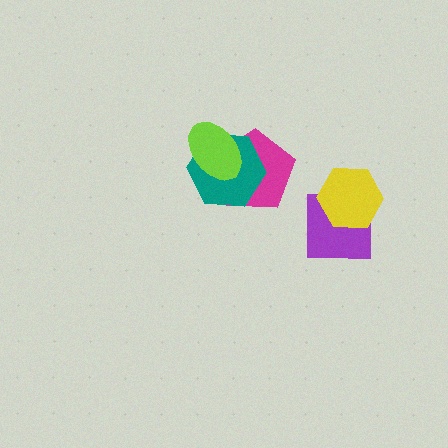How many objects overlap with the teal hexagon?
2 objects overlap with the teal hexagon.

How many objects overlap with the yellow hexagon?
1 object overlaps with the yellow hexagon.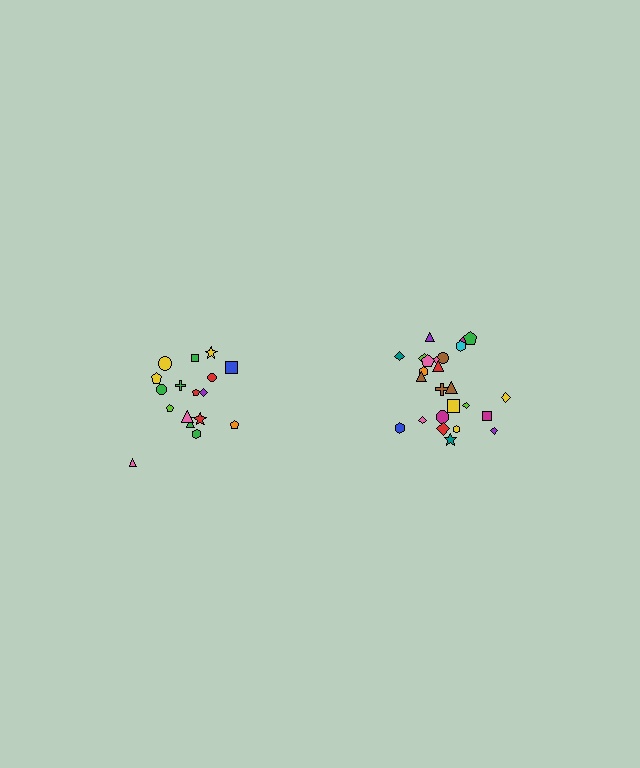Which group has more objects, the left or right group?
The right group.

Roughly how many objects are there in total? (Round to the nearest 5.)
Roughly 45 objects in total.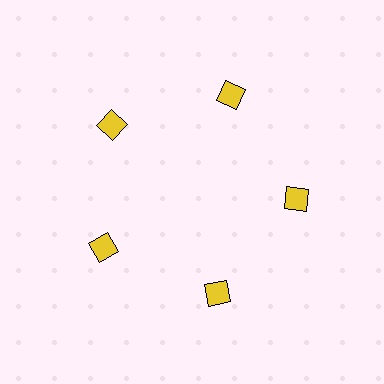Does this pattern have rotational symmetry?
Yes, this pattern has 5-fold rotational symmetry. It looks the same after rotating 72 degrees around the center.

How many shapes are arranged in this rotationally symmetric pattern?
There are 5 shapes, arranged in 5 groups of 1.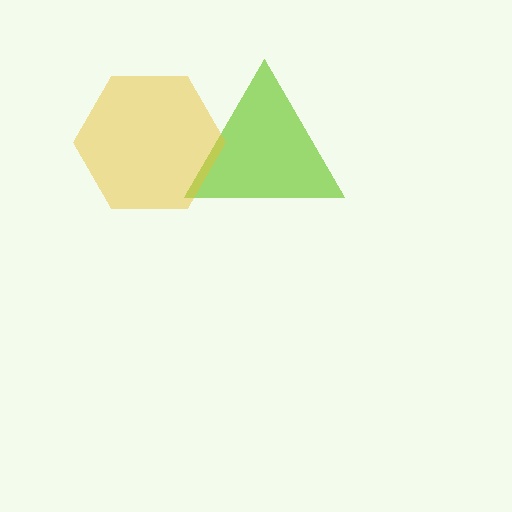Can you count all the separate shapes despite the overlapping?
Yes, there are 2 separate shapes.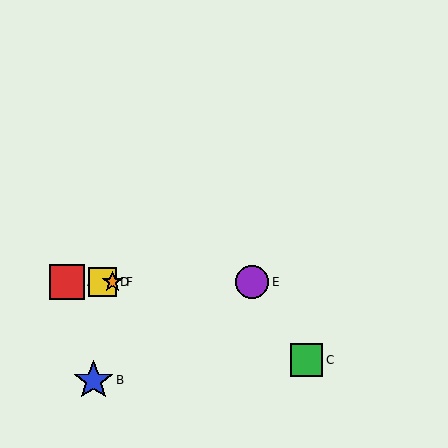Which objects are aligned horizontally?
Objects A, D, E, F are aligned horizontally.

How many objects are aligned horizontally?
4 objects (A, D, E, F) are aligned horizontally.